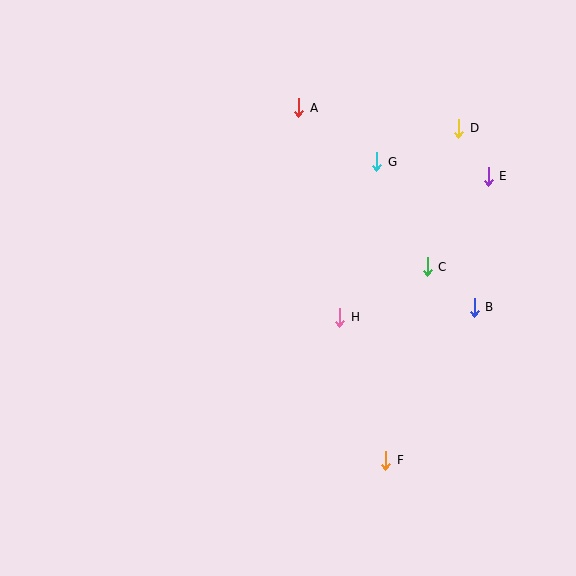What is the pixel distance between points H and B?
The distance between H and B is 135 pixels.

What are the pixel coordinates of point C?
Point C is at (427, 267).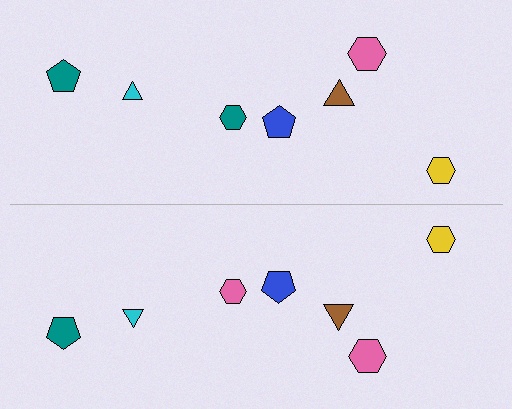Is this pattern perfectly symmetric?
No, the pattern is not perfectly symmetric. The pink hexagon on the bottom side breaks the symmetry — its mirror counterpart is teal.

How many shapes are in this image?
There are 14 shapes in this image.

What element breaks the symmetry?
The pink hexagon on the bottom side breaks the symmetry — its mirror counterpart is teal.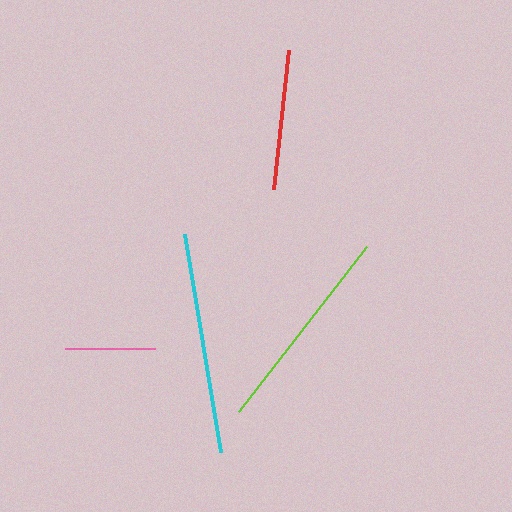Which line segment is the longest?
The cyan line is the longest at approximately 221 pixels.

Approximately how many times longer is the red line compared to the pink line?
The red line is approximately 1.5 times the length of the pink line.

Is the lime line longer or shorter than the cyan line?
The cyan line is longer than the lime line.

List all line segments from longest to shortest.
From longest to shortest: cyan, lime, red, pink.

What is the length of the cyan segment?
The cyan segment is approximately 221 pixels long.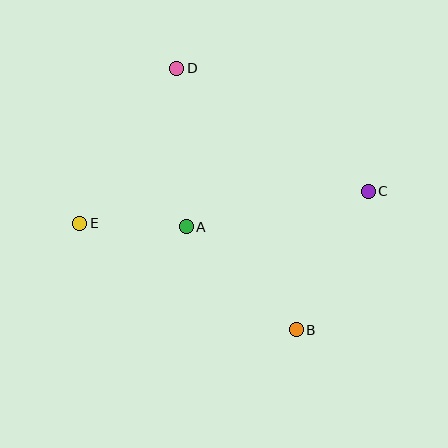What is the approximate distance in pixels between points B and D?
The distance between B and D is approximately 287 pixels.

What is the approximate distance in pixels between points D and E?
The distance between D and E is approximately 183 pixels.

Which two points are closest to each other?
Points A and E are closest to each other.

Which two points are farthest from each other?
Points C and E are farthest from each other.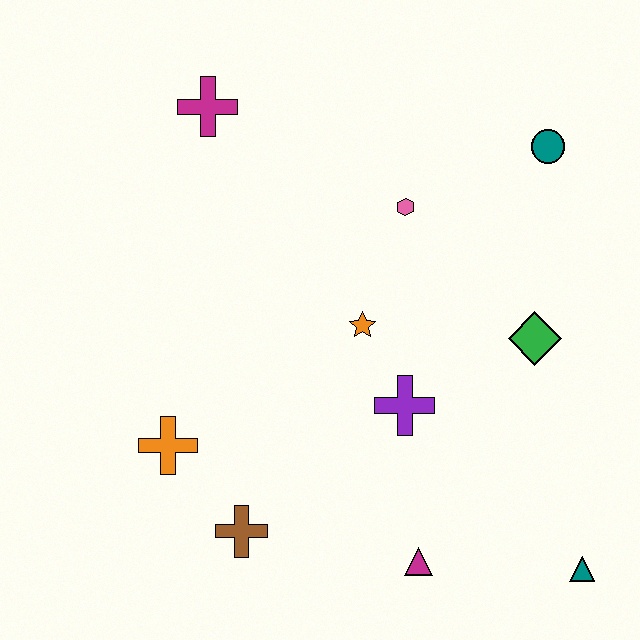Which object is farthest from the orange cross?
The teal circle is farthest from the orange cross.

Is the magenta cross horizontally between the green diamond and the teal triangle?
No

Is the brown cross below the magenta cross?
Yes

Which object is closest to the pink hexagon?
The orange star is closest to the pink hexagon.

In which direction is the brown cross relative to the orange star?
The brown cross is below the orange star.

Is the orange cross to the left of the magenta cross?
Yes